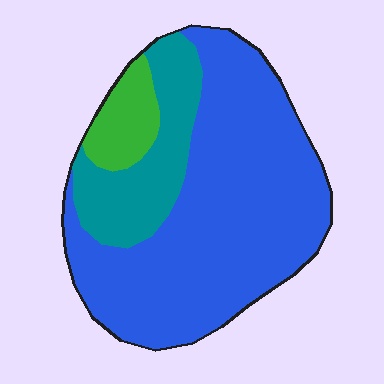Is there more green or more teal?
Teal.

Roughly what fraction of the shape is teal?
Teal covers around 20% of the shape.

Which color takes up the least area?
Green, at roughly 10%.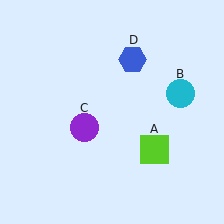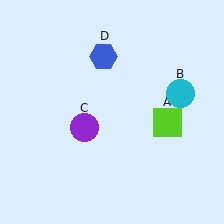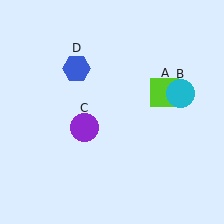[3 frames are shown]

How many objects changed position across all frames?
2 objects changed position: lime square (object A), blue hexagon (object D).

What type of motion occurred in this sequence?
The lime square (object A), blue hexagon (object D) rotated counterclockwise around the center of the scene.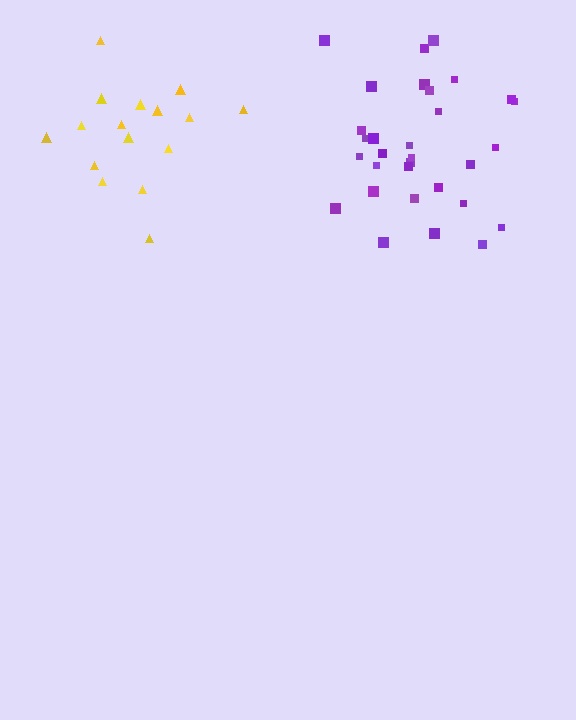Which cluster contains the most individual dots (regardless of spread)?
Purple (31).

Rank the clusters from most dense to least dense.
purple, yellow.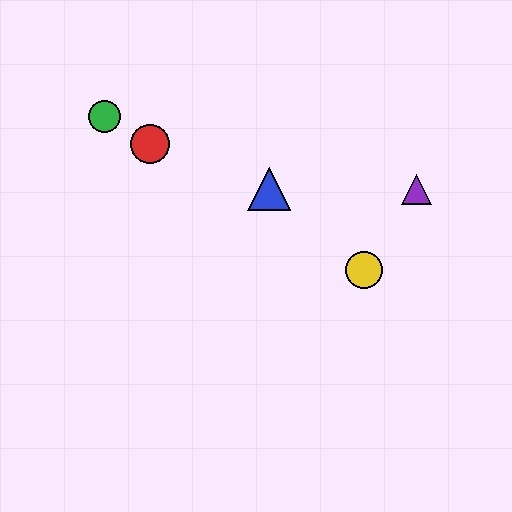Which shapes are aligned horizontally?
The blue triangle, the purple triangle are aligned horizontally.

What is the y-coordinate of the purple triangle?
The purple triangle is at y≈189.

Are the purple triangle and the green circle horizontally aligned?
No, the purple triangle is at y≈189 and the green circle is at y≈117.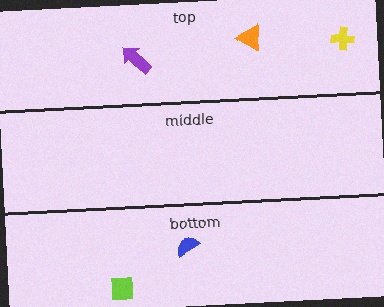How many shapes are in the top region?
3.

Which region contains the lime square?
The bottom region.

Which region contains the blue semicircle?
The bottom region.